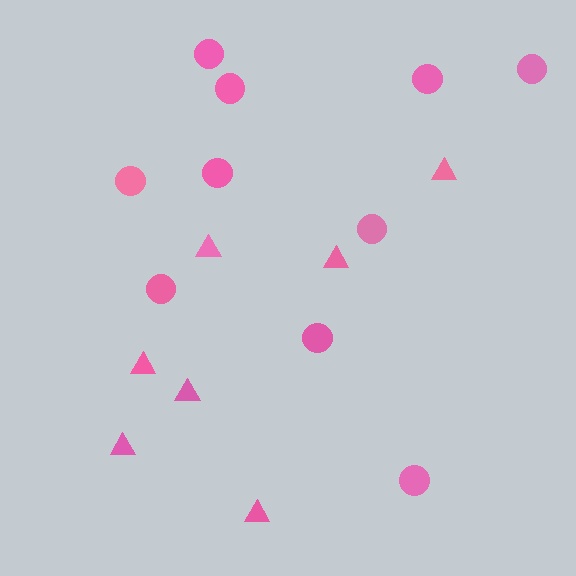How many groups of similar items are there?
There are 2 groups: one group of circles (10) and one group of triangles (7).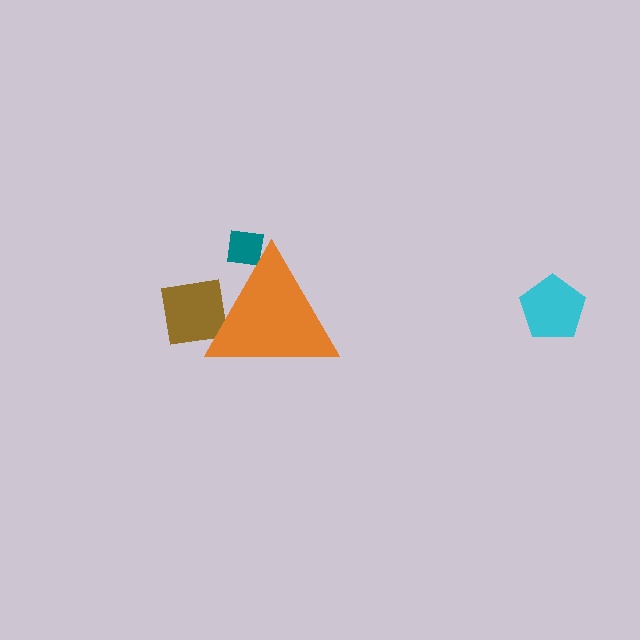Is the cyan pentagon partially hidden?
No, the cyan pentagon is fully visible.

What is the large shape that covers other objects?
An orange triangle.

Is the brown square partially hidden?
Yes, the brown square is partially hidden behind the orange triangle.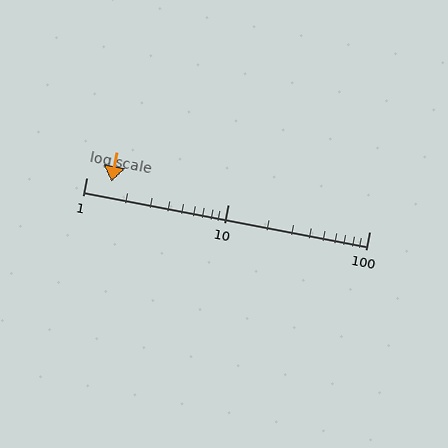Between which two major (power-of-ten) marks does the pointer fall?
The pointer is between 1 and 10.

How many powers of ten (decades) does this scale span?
The scale spans 2 decades, from 1 to 100.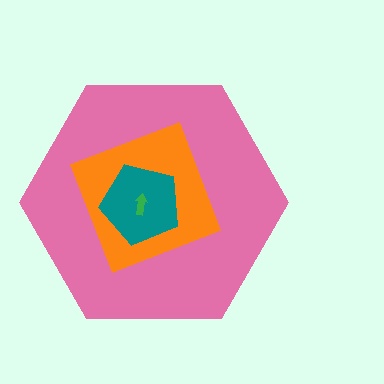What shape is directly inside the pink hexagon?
The orange diamond.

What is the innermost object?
The green arrow.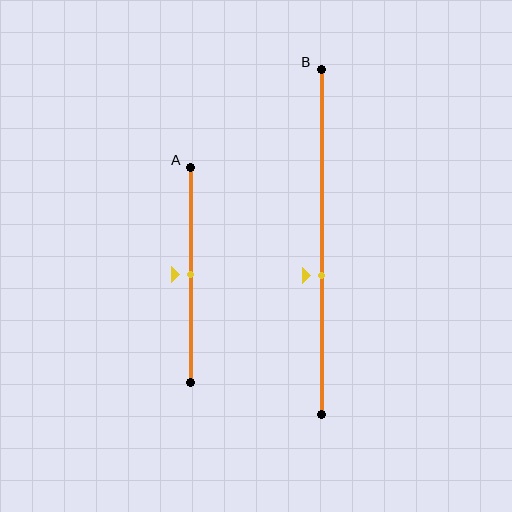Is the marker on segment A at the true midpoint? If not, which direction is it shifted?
Yes, the marker on segment A is at the true midpoint.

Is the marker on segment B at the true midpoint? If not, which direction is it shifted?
No, the marker on segment B is shifted downward by about 10% of the segment length.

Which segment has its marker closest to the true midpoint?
Segment A has its marker closest to the true midpoint.